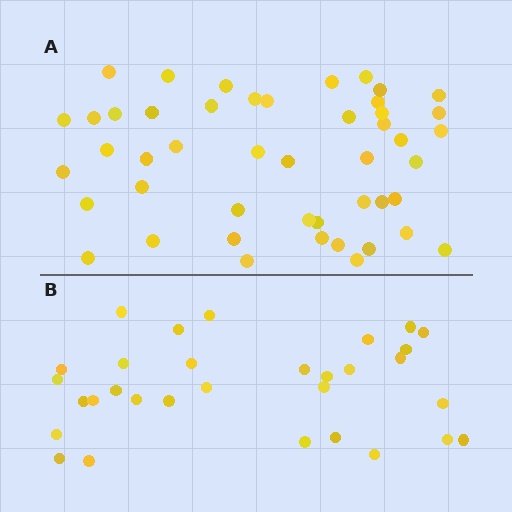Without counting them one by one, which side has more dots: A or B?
Region A (the top region) has more dots.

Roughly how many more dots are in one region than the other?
Region A has approximately 15 more dots than region B.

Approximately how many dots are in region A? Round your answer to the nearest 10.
About 50 dots. (The exact count is 47, which rounds to 50.)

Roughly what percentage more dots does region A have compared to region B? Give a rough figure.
About 50% more.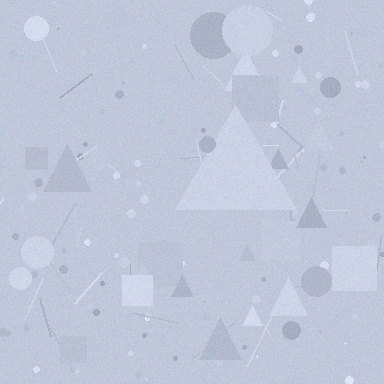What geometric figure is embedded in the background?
A triangle is embedded in the background.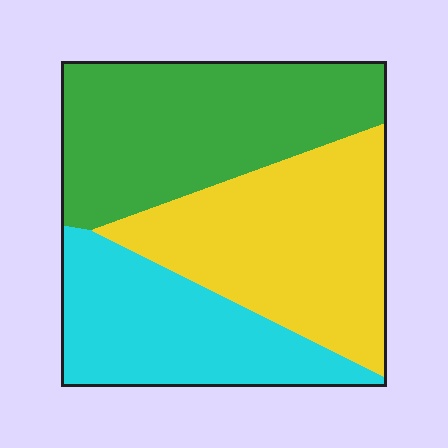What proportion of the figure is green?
Green covers 37% of the figure.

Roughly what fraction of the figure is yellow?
Yellow takes up about three eighths (3/8) of the figure.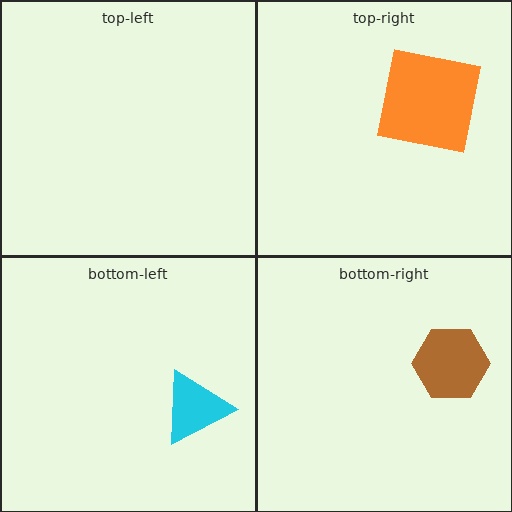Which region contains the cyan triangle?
The bottom-left region.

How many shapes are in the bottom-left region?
1.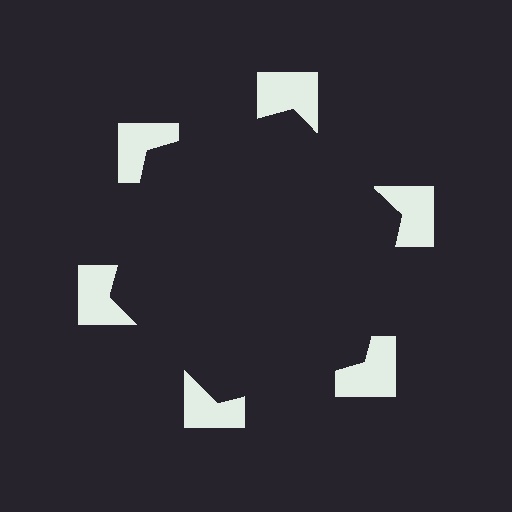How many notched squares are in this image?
There are 6 — one at each vertex of the illusory hexagon.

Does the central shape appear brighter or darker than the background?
It typically appears slightly darker than the background, even though no actual brightness change is drawn.